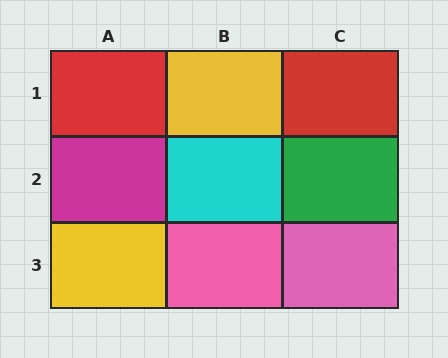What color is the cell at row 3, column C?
Pink.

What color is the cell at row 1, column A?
Red.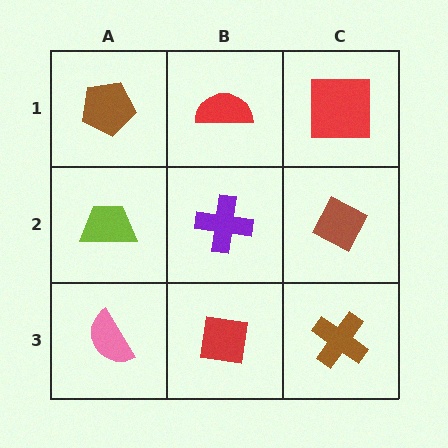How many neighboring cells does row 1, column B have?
3.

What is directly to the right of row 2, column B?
A brown diamond.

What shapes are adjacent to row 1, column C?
A brown diamond (row 2, column C), a red semicircle (row 1, column B).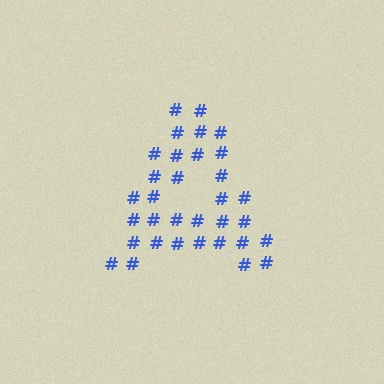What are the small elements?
The small elements are hash symbols.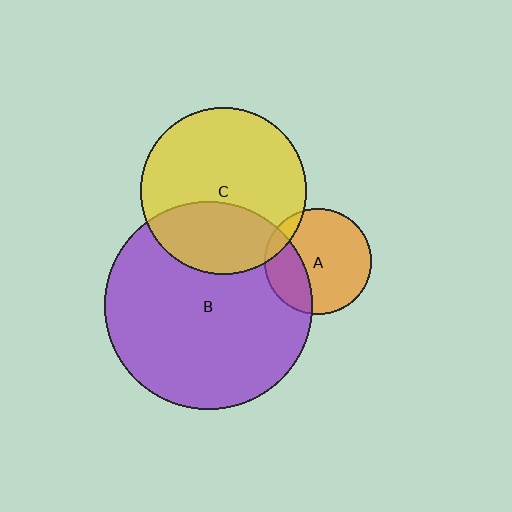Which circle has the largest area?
Circle B (purple).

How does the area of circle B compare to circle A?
Approximately 3.8 times.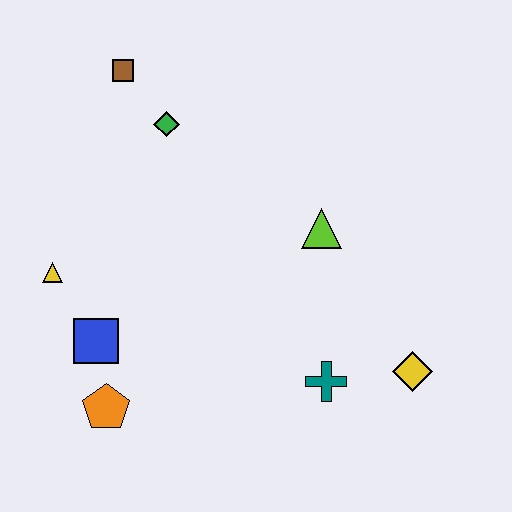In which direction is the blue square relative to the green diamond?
The blue square is below the green diamond.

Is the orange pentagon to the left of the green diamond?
Yes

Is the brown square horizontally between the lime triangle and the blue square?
Yes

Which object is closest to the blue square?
The orange pentagon is closest to the blue square.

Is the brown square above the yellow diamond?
Yes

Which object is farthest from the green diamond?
The yellow diamond is farthest from the green diamond.